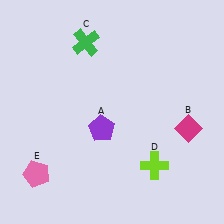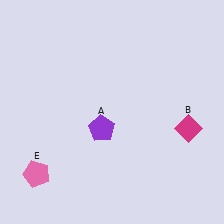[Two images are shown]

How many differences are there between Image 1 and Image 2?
There are 2 differences between the two images.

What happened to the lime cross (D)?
The lime cross (D) was removed in Image 2. It was in the bottom-right area of Image 1.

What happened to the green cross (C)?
The green cross (C) was removed in Image 2. It was in the top-left area of Image 1.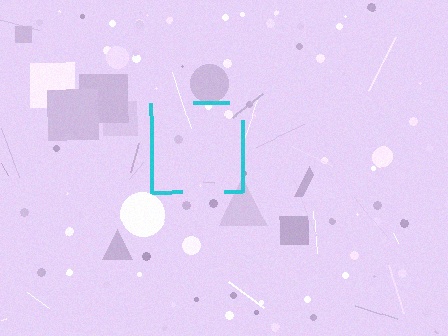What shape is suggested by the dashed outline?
The dashed outline suggests a square.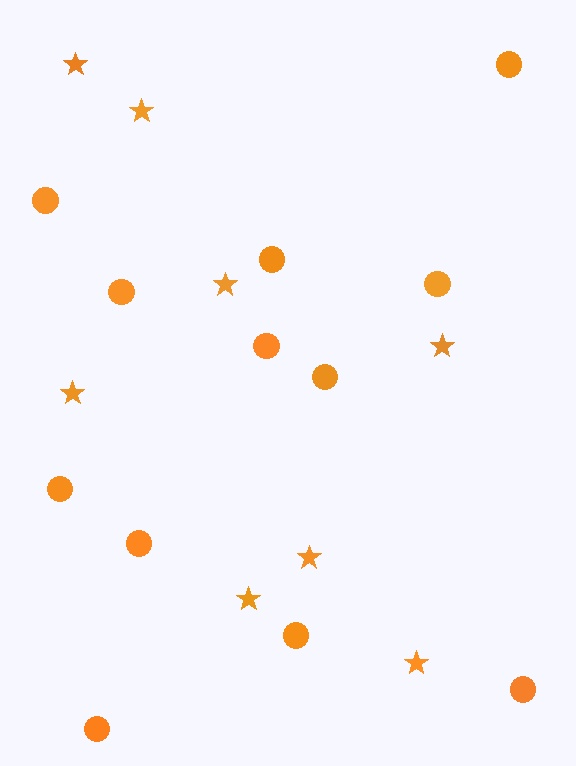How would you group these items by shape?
There are 2 groups: one group of stars (8) and one group of circles (12).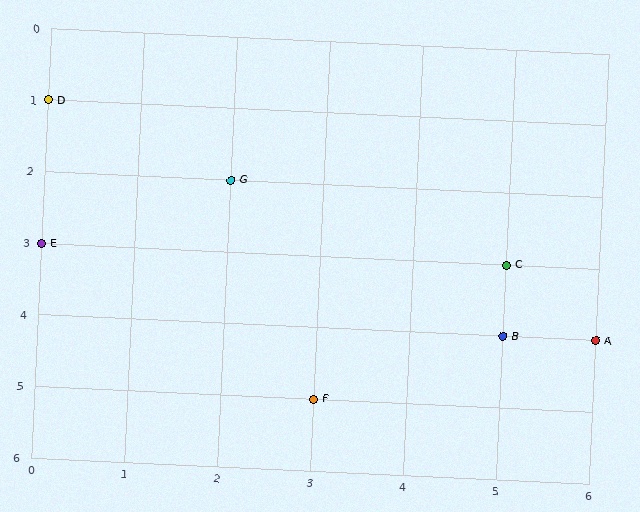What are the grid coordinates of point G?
Point G is at grid coordinates (2, 2).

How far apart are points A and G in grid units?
Points A and G are 4 columns and 2 rows apart (about 4.5 grid units diagonally).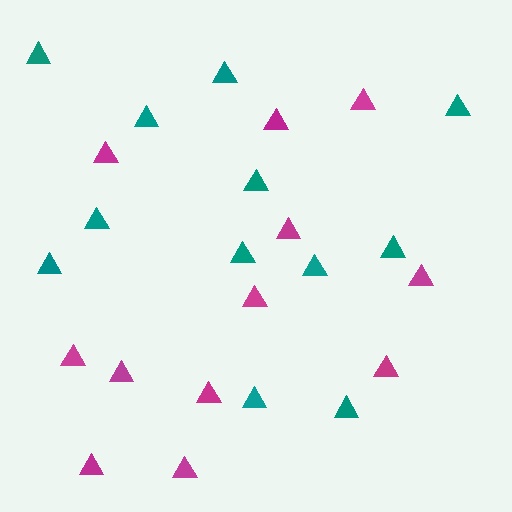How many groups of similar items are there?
There are 2 groups: one group of magenta triangles (12) and one group of teal triangles (12).